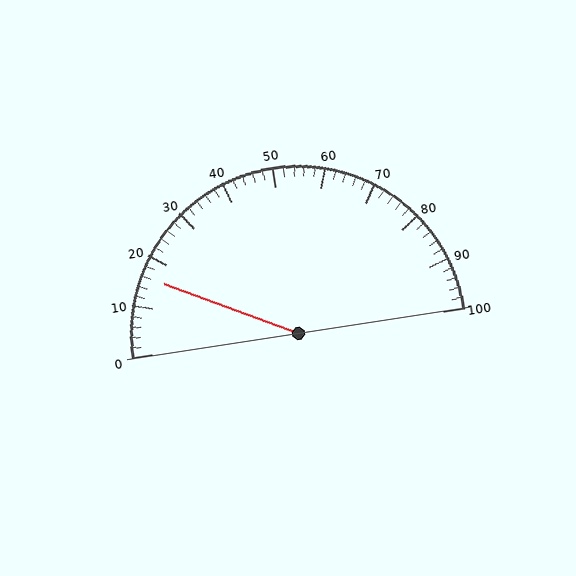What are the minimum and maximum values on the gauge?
The gauge ranges from 0 to 100.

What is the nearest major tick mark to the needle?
The nearest major tick mark is 20.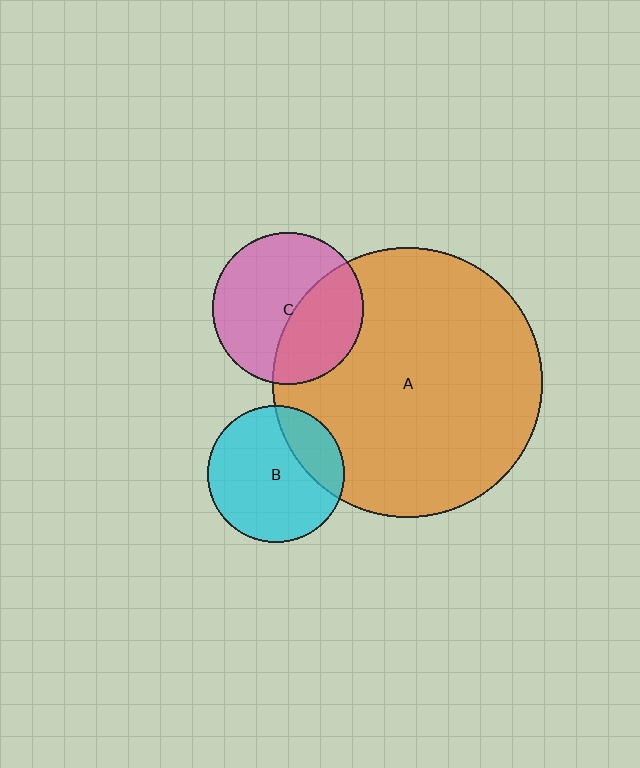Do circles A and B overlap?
Yes.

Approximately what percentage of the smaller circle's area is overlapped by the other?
Approximately 25%.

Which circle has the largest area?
Circle A (orange).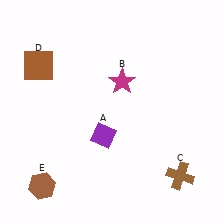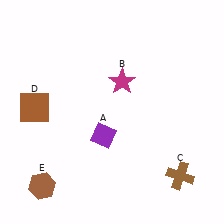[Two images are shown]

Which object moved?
The brown square (D) moved down.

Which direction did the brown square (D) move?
The brown square (D) moved down.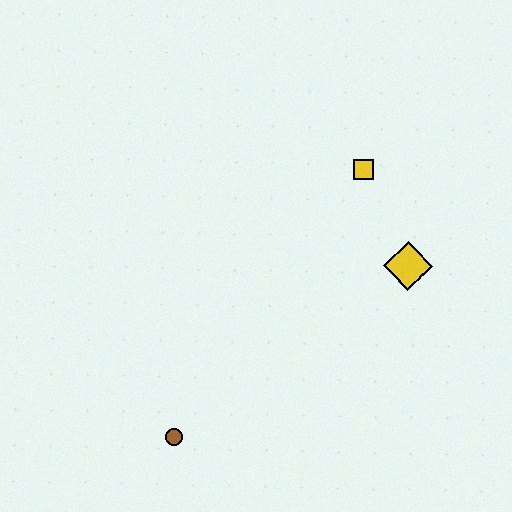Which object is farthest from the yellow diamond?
The brown circle is farthest from the yellow diamond.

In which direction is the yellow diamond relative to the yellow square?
The yellow diamond is below the yellow square.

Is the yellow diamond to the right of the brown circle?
Yes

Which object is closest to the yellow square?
The yellow diamond is closest to the yellow square.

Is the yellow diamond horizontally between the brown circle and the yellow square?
No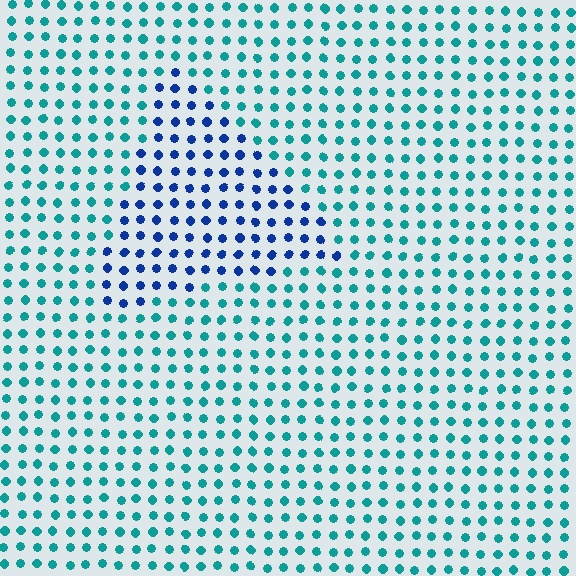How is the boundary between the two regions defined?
The boundary is defined purely by a slight shift in hue (about 46 degrees). Spacing, size, and orientation are identical on both sides.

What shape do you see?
I see a triangle.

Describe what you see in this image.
The image is filled with small teal elements in a uniform arrangement. A triangle-shaped region is visible where the elements are tinted to a slightly different hue, forming a subtle color boundary.